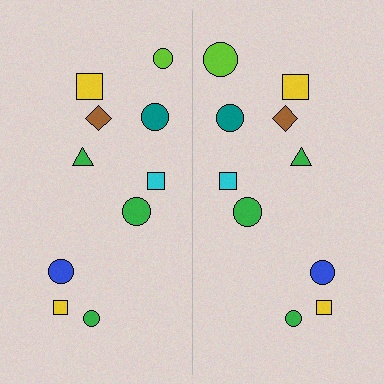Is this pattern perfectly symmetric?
No, the pattern is not perfectly symmetric. The lime circle on the right side has a different size than its mirror counterpart.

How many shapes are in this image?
There are 20 shapes in this image.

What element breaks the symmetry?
The lime circle on the right side has a different size than its mirror counterpart.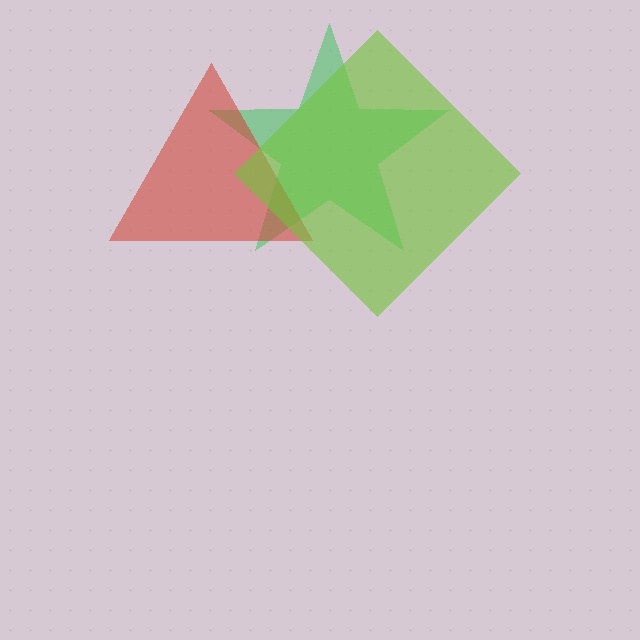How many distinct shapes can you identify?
There are 3 distinct shapes: a green star, a red triangle, a lime diamond.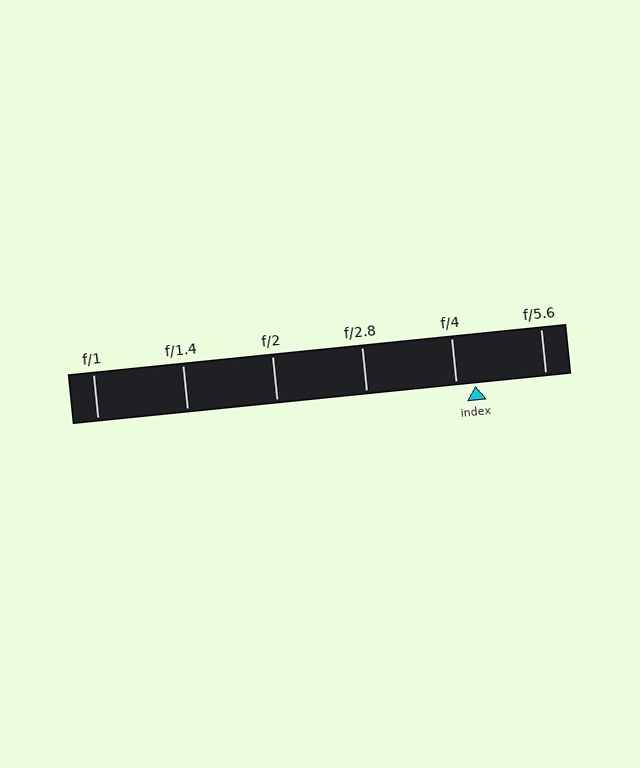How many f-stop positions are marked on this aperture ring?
There are 6 f-stop positions marked.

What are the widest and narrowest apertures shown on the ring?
The widest aperture shown is f/1 and the narrowest is f/5.6.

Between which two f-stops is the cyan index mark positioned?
The index mark is between f/4 and f/5.6.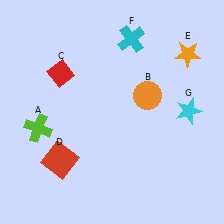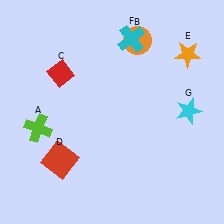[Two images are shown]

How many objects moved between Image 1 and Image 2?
1 object moved between the two images.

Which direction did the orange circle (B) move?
The orange circle (B) moved up.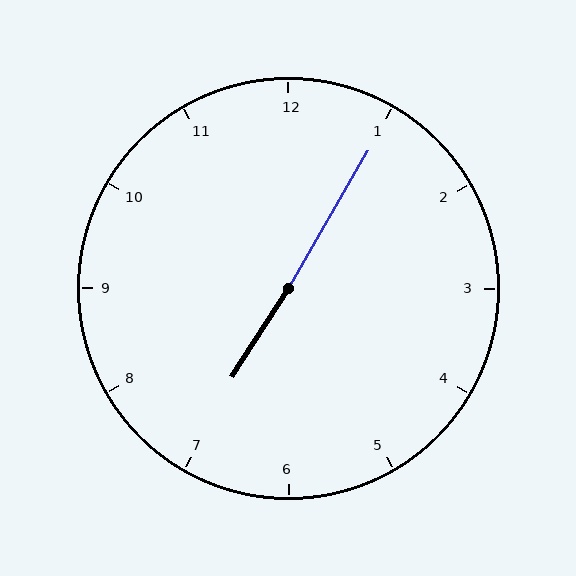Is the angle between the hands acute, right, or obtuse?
It is obtuse.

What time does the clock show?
7:05.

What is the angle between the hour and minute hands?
Approximately 178 degrees.